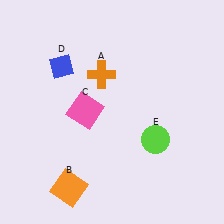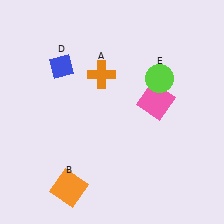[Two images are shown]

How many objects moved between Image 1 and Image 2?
2 objects moved between the two images.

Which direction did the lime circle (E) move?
The lime circle (E) moved up.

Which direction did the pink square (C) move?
The pink square (C) moved right.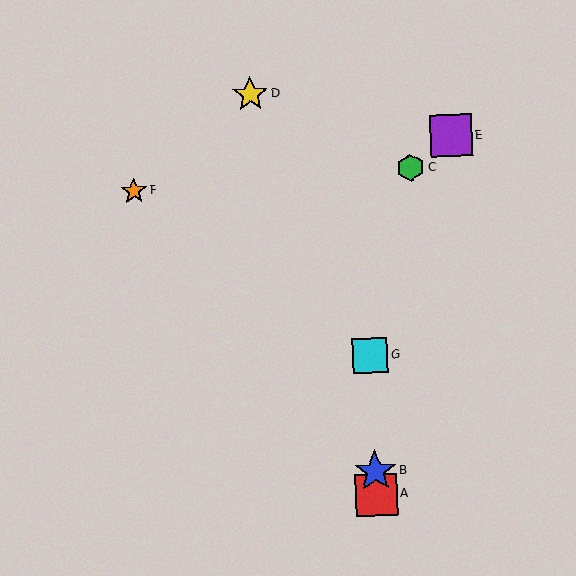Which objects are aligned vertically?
Objects A, B, G are aligned vertically.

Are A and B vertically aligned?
Yes, both are at x≈376.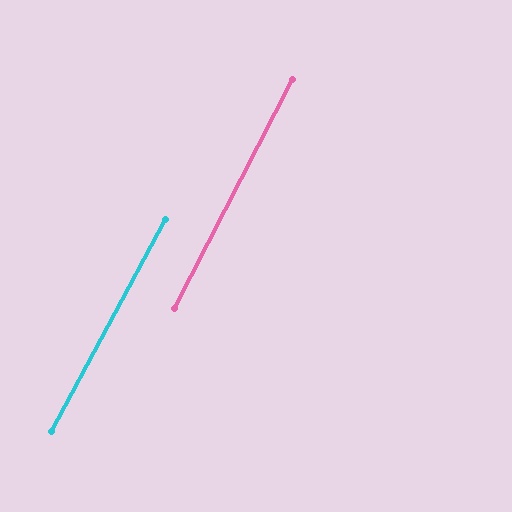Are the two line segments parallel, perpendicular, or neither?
Parallel — their directions differ by only 1.2°.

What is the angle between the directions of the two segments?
Approximately 1 degree.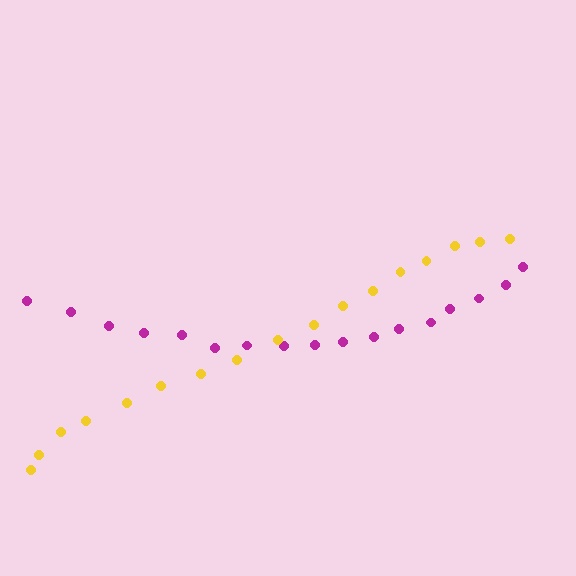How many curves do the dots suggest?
There are 2 distinct paths.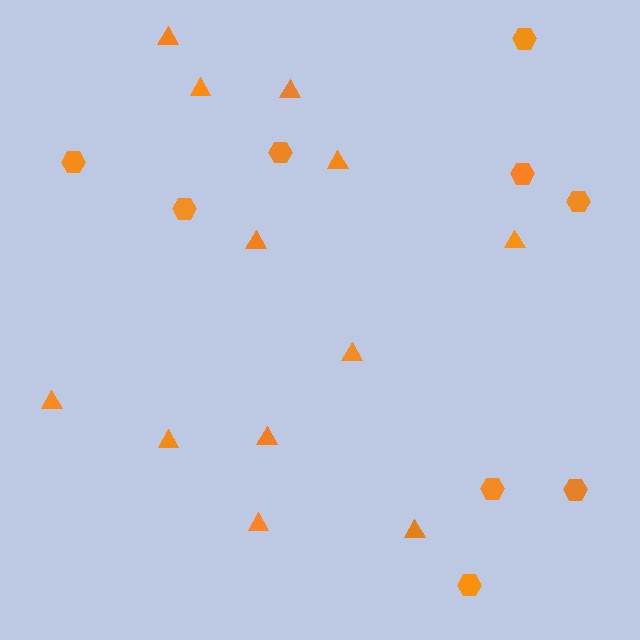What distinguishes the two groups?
There are 2 groups: one group of triangles (12) and one group of hexagons (9).